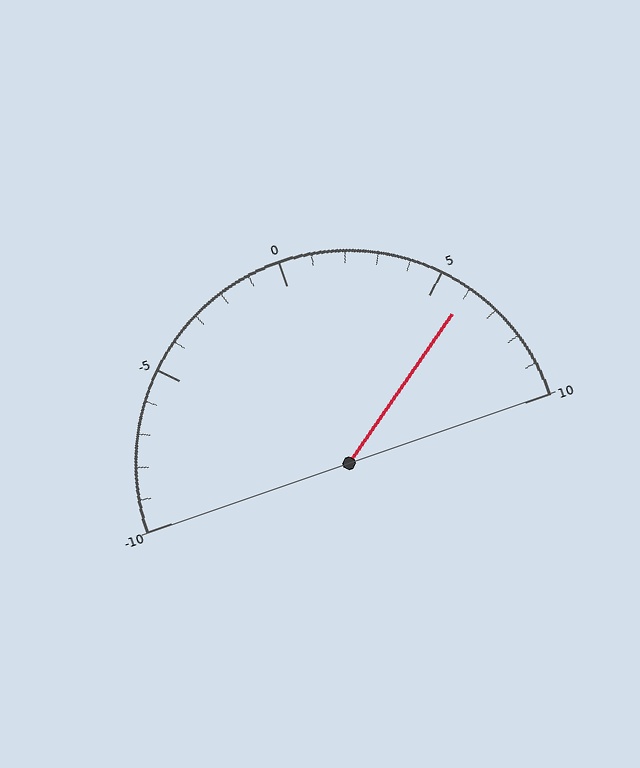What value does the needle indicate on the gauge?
The needle indicates approximately 6.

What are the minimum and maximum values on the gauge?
The gauge ranges from -10 to 10.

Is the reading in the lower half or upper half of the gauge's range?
The reading is in the upper half of the range (-10 to 10).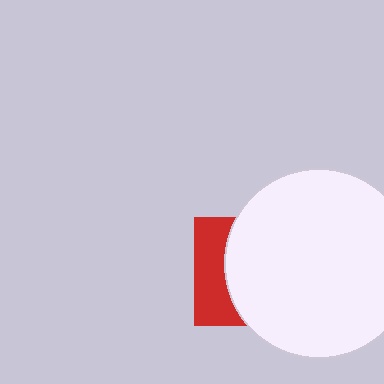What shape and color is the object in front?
The object in front is a white circle.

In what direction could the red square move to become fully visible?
The red square could move left. That would shift it out from behind the white circle entirely.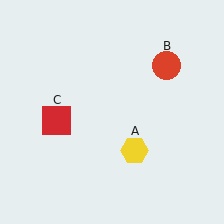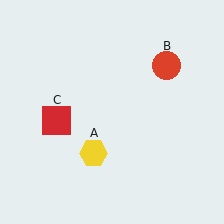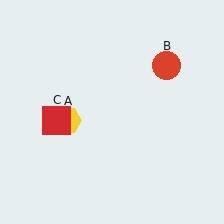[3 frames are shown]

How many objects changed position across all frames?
1 object changed position: yellow hexagon (object A).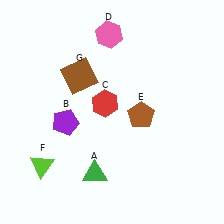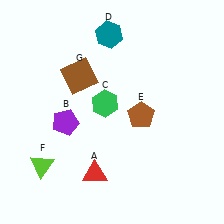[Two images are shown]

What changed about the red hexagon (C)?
In Image 1, C is red. In Image 2, it changed to green.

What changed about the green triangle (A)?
In Image 1, A is green. In Image 2, it changed to red.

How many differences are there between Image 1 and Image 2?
There are 3 differences between the two images.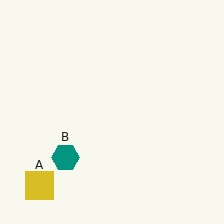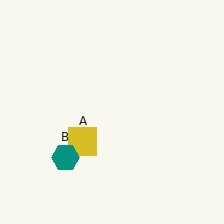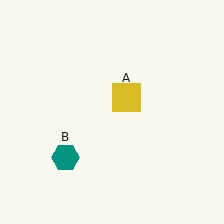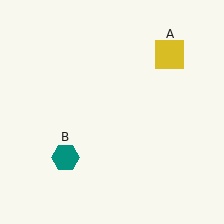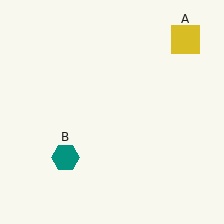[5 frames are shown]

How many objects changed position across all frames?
1 object changed position: yellow square (object A).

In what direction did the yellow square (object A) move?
The yellow square (object A) moved up and to the right.